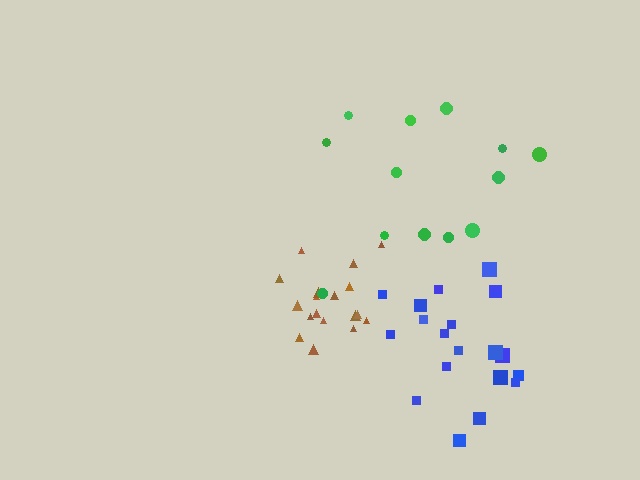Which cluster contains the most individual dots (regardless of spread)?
Blue (19).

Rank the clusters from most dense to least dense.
brown, blue, green.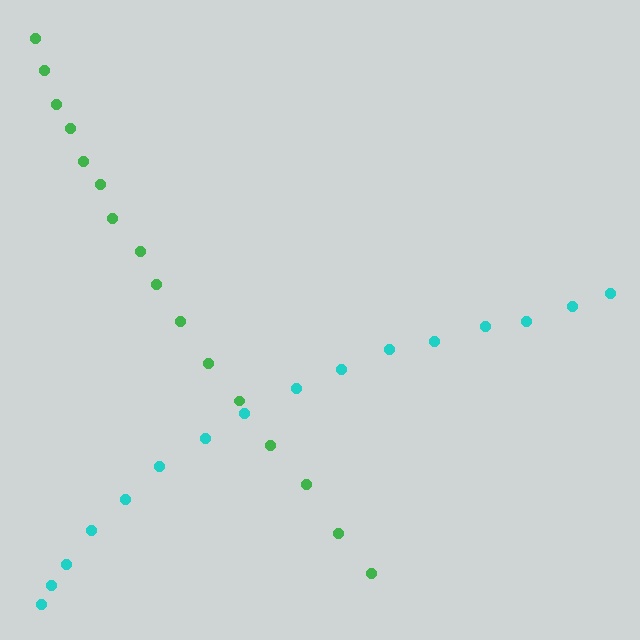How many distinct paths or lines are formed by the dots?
There are 2 distinct paths.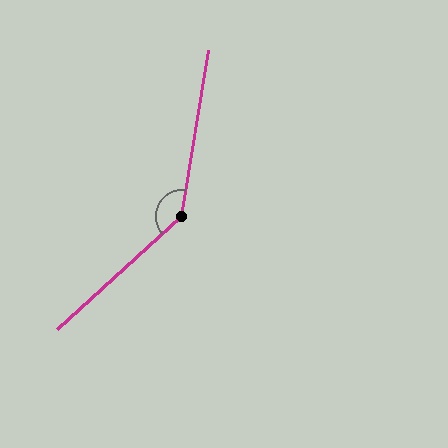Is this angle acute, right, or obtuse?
It is obtuse.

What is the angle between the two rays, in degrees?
Approximately 141 degrees.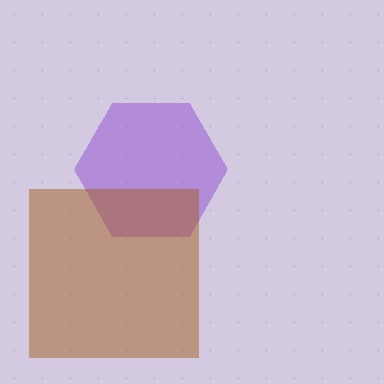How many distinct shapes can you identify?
There are 2 distinct shapes: a purple hexagon, a brown square.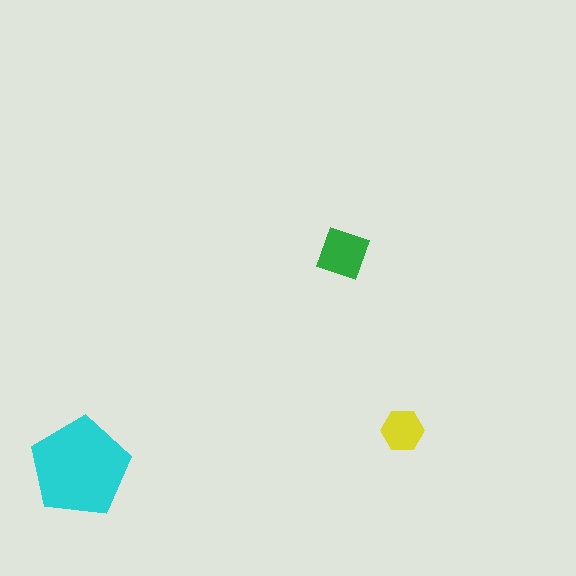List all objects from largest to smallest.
The cyan pentagon, the green square, the yellow hexagon.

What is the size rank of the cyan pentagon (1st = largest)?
1st.